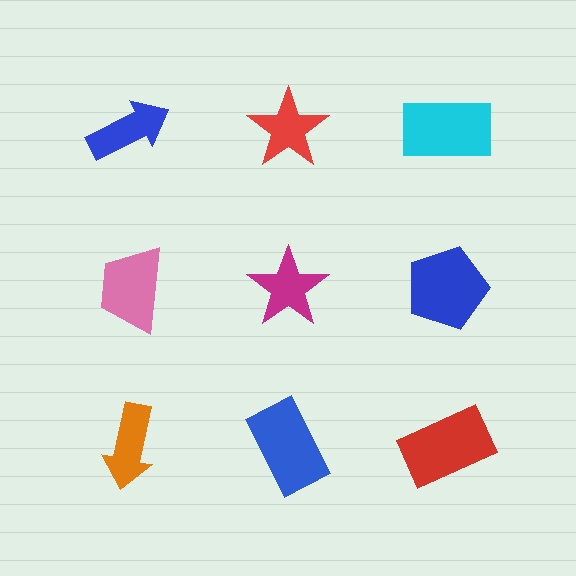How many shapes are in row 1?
3 shapes.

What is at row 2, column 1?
A pink trapezoid.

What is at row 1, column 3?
A cyan rectangle.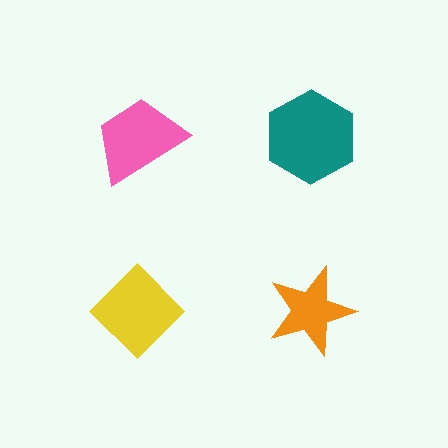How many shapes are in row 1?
2 shapes.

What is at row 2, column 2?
An orange star.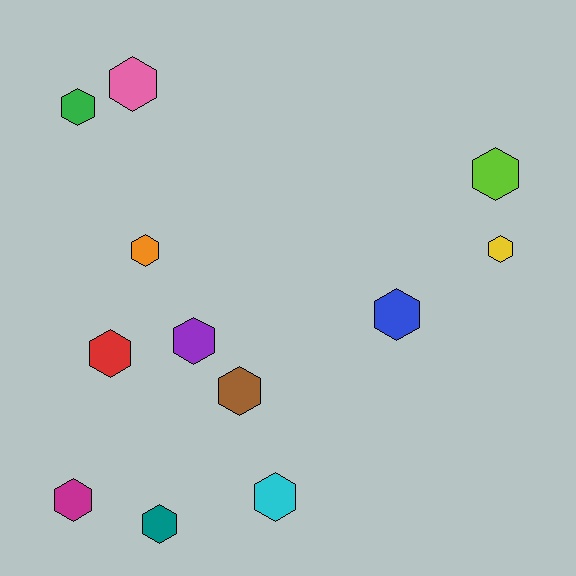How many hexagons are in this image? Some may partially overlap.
There are 12 hexagons.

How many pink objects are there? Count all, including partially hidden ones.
There is 1 pink object.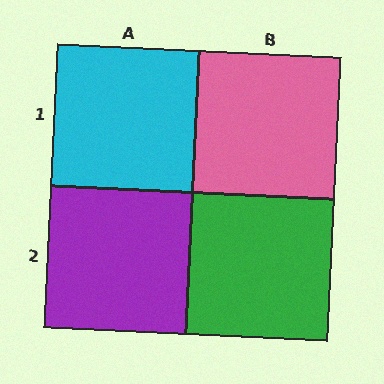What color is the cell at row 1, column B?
Pink.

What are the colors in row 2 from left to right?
Purple, green.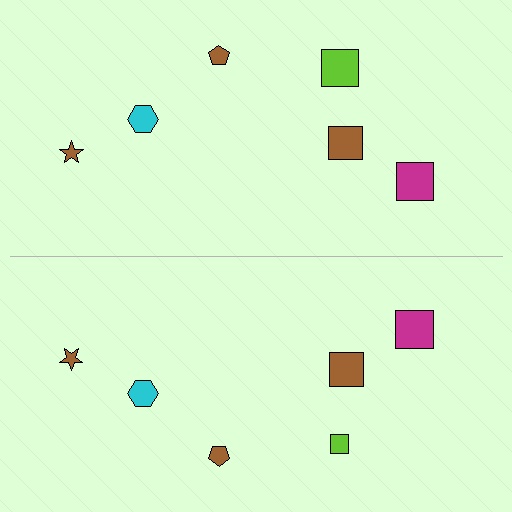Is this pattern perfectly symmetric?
No, the pattern is not perfectly symmetric. The lime square on the bottom side has a different size than its mirror counterpart.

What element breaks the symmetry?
The lime square on the bottom side has a different size than its mirror counterpart.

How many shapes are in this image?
There are 12 shapes in this image.